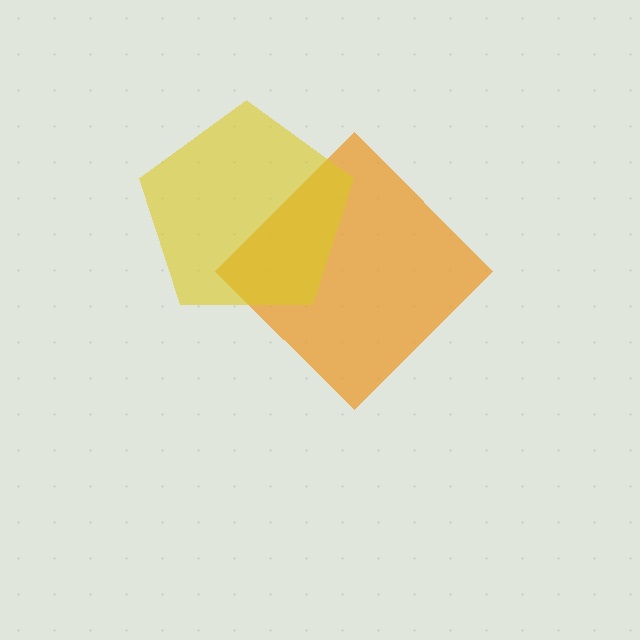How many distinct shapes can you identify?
There are 2 distinct shapes: an orange diamond, a yellow pentagon.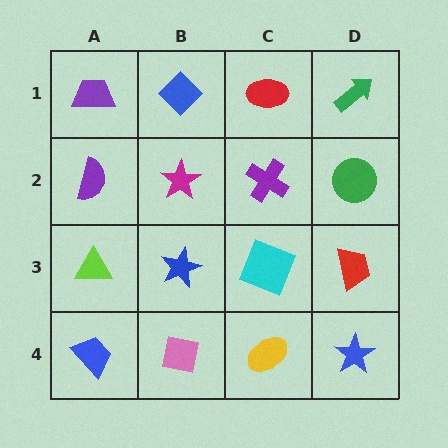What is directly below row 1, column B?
A magenta star.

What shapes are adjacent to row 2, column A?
A purple trapezoid (row 1, column A), a lime triangle (row 3, column A), a magenta star (row 2, column B).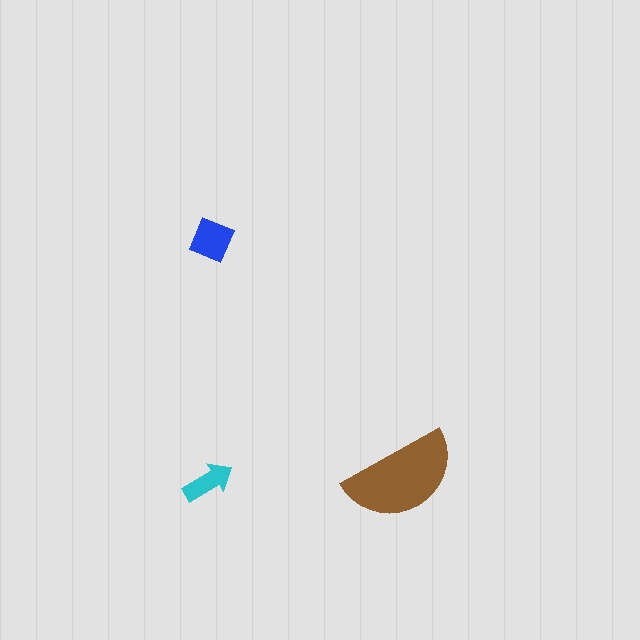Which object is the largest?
The brown semicircle.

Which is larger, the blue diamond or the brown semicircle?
The brown semicircle.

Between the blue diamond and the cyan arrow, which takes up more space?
The blue diamond.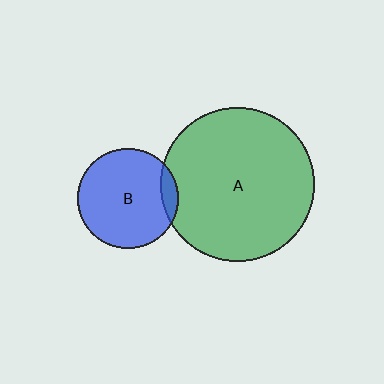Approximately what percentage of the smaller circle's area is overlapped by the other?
Approximately 10%.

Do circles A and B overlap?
Yes.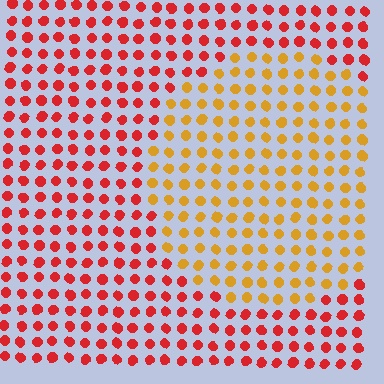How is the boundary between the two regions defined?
The boundary is defined purely by a slight shift in hue (about 42 degrees). Spacing, size, and orientation are identical on both sides.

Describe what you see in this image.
The image is filled with small red elements in a uniform arrangement. A circle-shaped region is visible where the elements are tinted to a slightly different hue, forming a subtle color boundary.